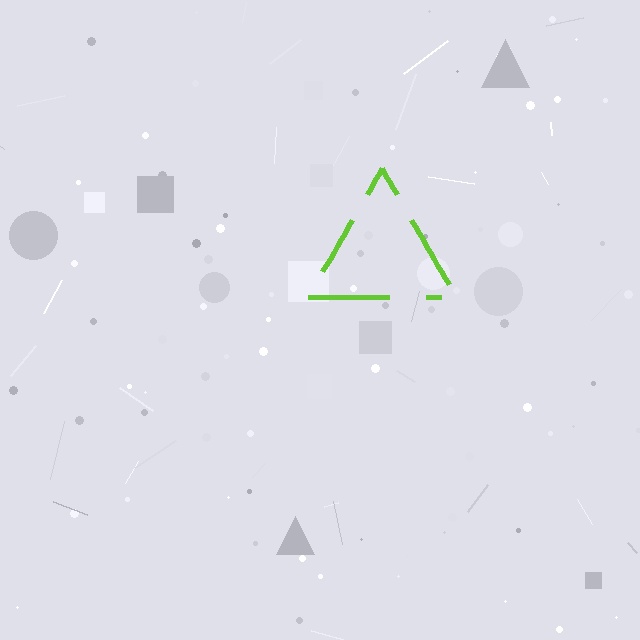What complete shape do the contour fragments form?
The contour fragments form a triangle.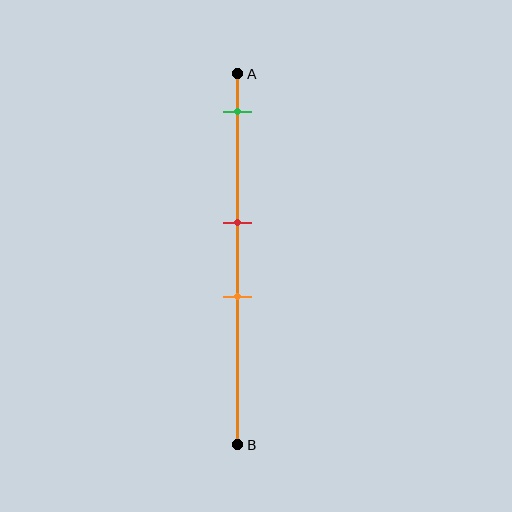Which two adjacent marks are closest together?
The red and orange marks are the closest adjacent pair.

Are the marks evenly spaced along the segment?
No, the marks are not evenly spaced.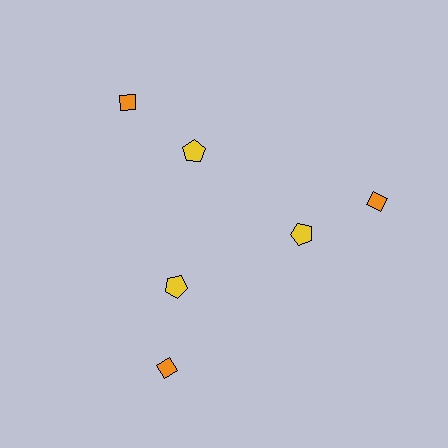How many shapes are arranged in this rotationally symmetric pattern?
There are 6 shapes, arranged in 3 groups of 2.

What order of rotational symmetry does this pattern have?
This pattern has 3-fold rotational symmetry.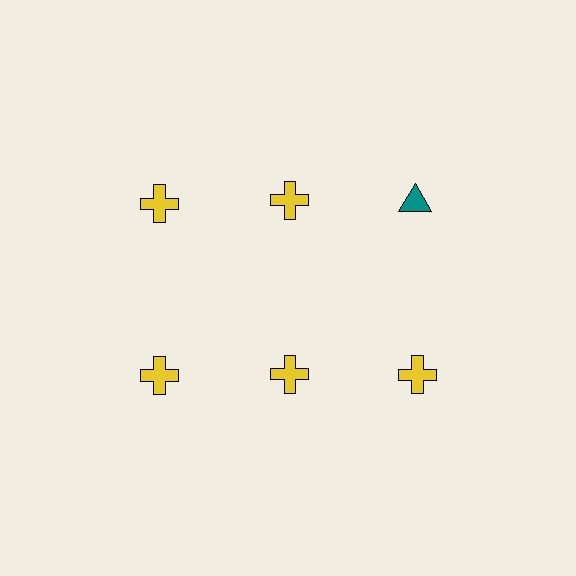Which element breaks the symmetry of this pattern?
The teal triangle in the top row, center column breaks the symmetry. All other shapes are yellow crosses.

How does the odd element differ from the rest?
It differs in both color (teal instead of yellow) and shape (triangle instead of cross).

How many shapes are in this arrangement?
There are 6 shapes arranged in a grid pattern.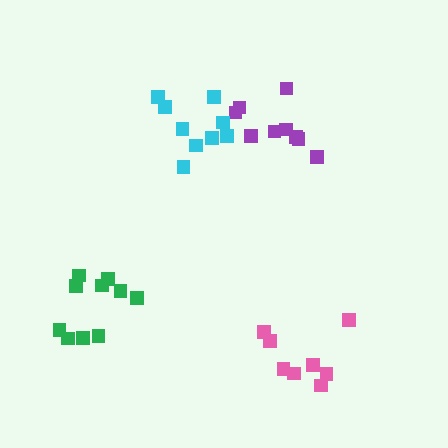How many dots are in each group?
Group 1: 9 dots, Group 2: 10 dots, Group 3: 9 dots, Group 4: 8 dots (36 total).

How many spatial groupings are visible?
There are 4 spatial groupings.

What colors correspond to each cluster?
The clusters are colored: purple, green, cyan, pink.